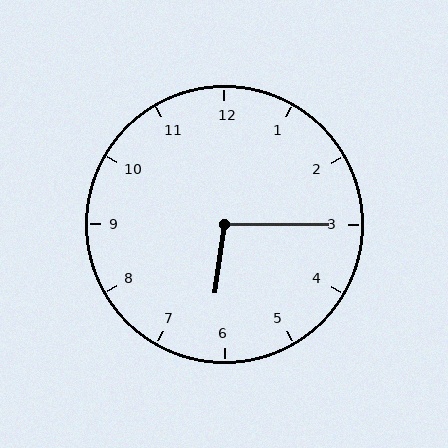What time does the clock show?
6:15.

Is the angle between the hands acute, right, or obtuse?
It is obtuse.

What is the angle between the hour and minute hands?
Approximately 98 degrees.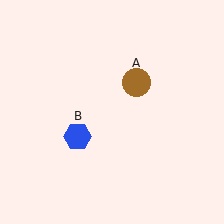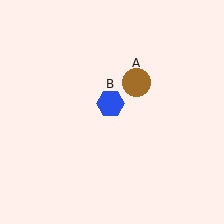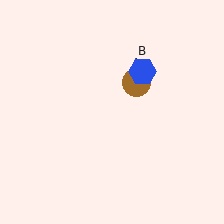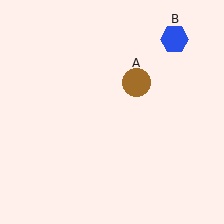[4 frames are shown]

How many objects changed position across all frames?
1 object changed position: blue hexagon (object B).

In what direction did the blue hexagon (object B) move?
The blue hexagon (object B) moved up and to the right.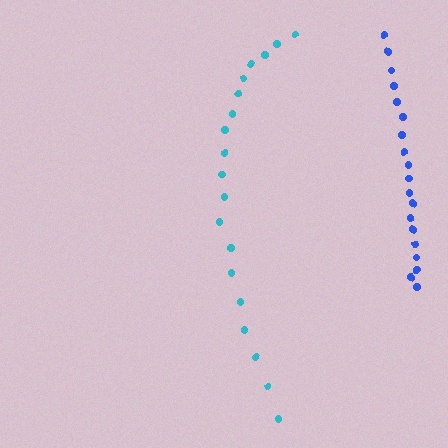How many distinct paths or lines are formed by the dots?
There are 2 distinct paths.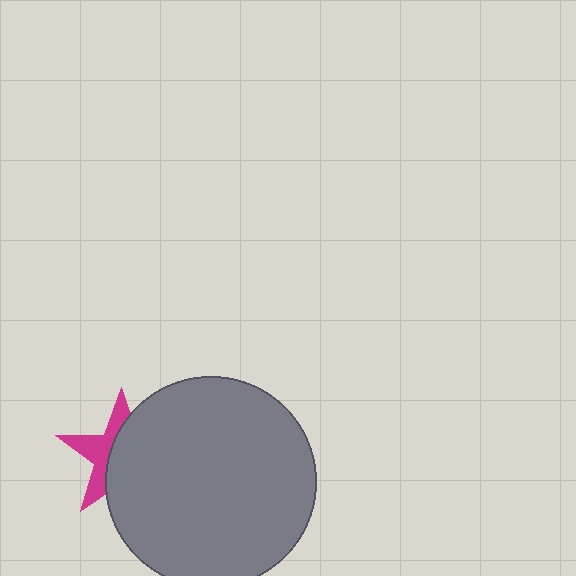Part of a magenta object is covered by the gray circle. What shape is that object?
It is a star.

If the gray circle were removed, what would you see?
You would see the complete magenta star.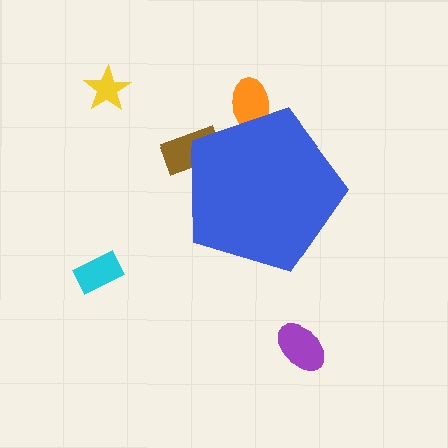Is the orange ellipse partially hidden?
Yes, the orange ellipse is partially hidden behind the blue pentagon.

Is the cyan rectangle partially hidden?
No, the cyan rectangle is fully visible.